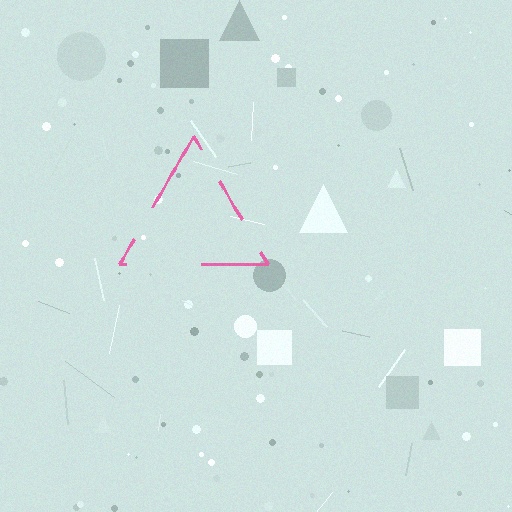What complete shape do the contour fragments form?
The contour fragments form a triangle.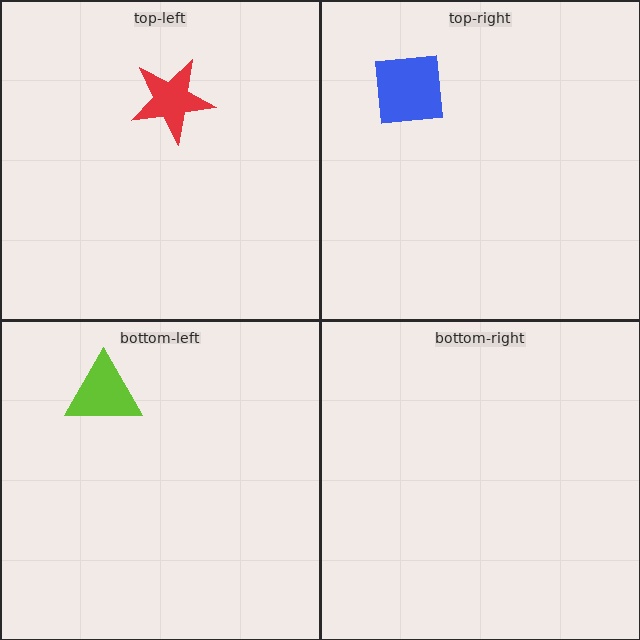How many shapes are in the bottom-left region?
1.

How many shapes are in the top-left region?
1.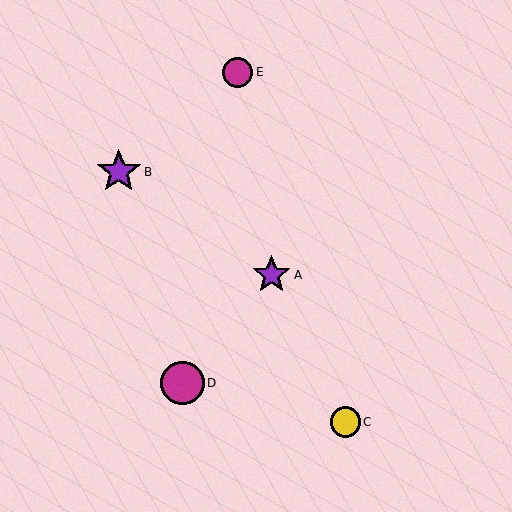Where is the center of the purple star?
The center of the purple star is at (271, 275).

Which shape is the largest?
The purple star (labeled B) is the largest.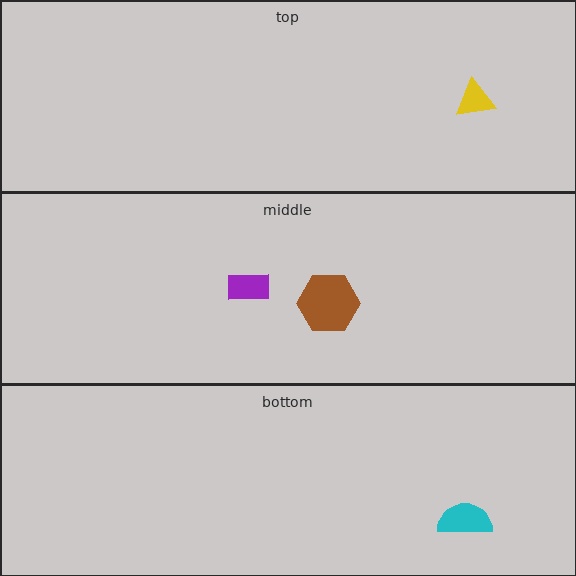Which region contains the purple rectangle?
The middle region.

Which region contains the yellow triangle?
The top region.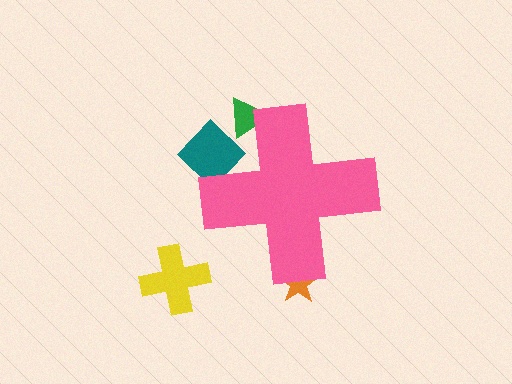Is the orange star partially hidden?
Yes, the orange star is partially hidden behind the pink cross.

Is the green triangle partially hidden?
Yes, the green triangle is partially hidden behind the pink cross.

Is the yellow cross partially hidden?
No, the yellow cross is fully visible.